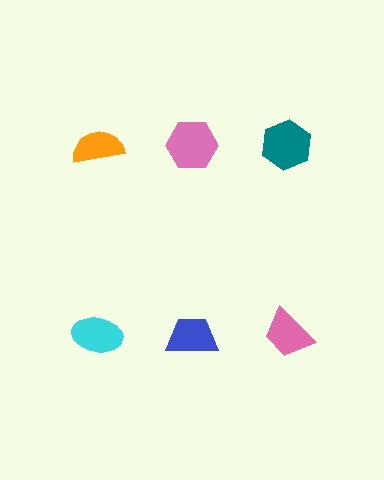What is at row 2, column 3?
A pink trapezoid.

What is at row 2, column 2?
A blue trapezoid.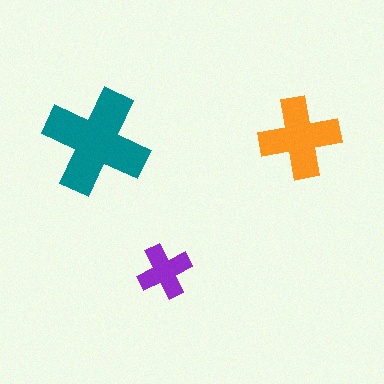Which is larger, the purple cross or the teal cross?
The teal one.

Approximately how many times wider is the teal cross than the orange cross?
About 1.5 times wider.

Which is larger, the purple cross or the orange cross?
The orange one.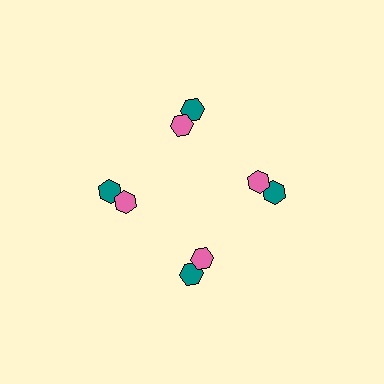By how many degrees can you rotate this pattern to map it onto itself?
The pattern maps onto itself every 90 degrees of rotation.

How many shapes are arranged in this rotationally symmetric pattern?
There are 8 shapes, arranged in 4 groups of 2.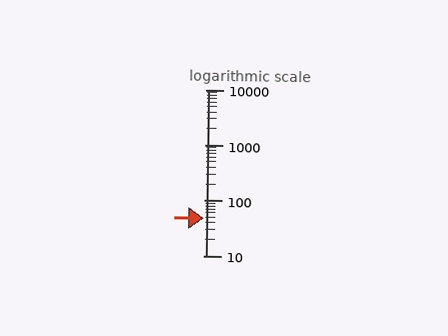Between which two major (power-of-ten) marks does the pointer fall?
The pointer is between 10 and 100.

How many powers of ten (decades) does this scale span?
The scale spans 3 decades, from 10 to 10000.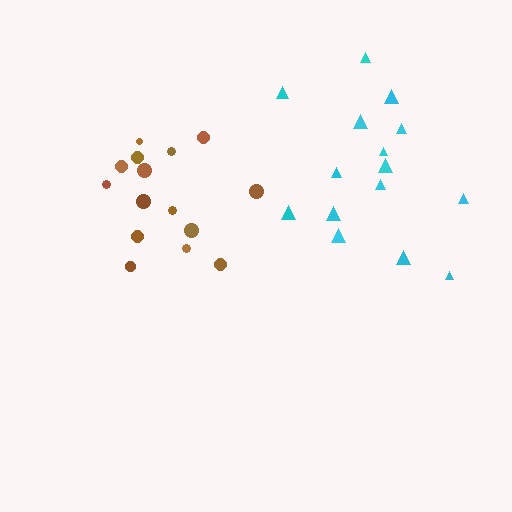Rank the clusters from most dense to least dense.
brown, cyan.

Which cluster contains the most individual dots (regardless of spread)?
Brown (15).